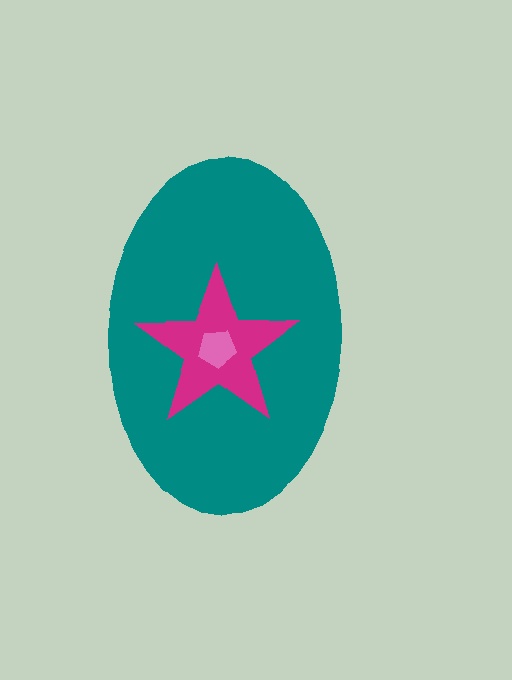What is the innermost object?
The pink pentagon.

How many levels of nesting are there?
3.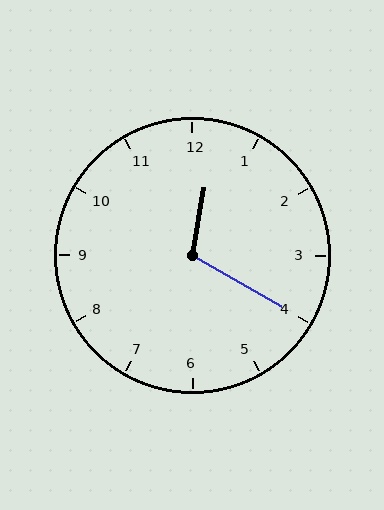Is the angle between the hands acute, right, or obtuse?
It is obtuse.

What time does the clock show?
12:20.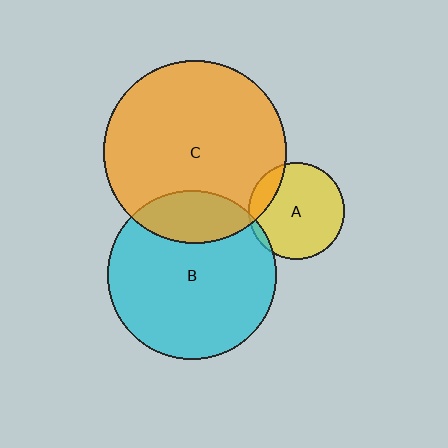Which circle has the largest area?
Circle C (orange).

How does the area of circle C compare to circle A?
Approximately 3.6 times.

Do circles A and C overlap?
Yes.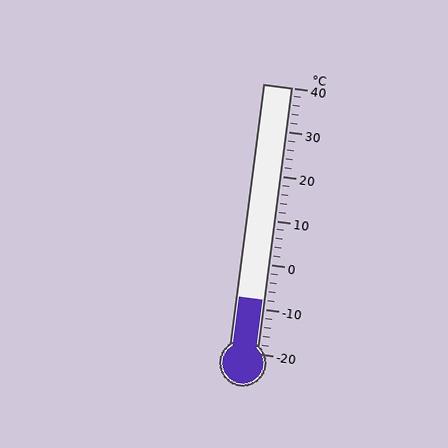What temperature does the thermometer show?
The thermometer shows approximately -8°C.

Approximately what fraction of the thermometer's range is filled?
The thermometer is filled to approximately 20% of its range.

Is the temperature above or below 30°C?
The temperature is below 30°C.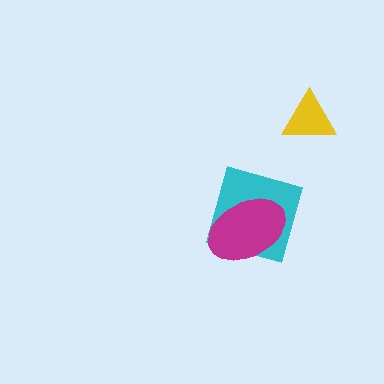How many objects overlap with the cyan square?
1 object overlaps with the cyan square.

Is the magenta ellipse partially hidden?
No, no other shape covers it.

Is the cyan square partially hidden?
Yes, it is partially covered by another shape.